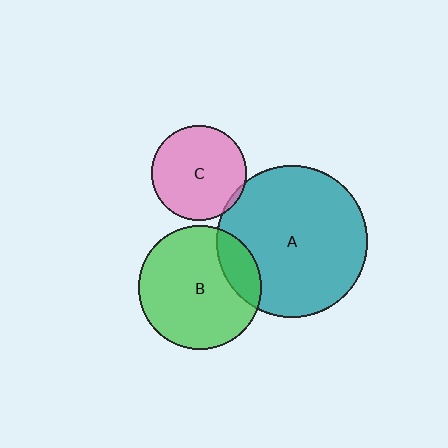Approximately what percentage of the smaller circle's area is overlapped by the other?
Approximately 20%.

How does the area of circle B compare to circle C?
Approximately 1.7 times.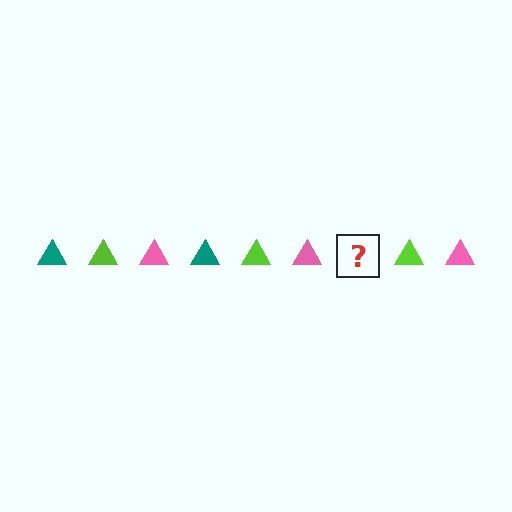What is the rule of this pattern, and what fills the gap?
The rule is that the pattern cycles through teal, lime, pink triangles. The gap should be filled with a teal triangle.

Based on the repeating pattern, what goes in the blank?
The blank should be a teal triangle.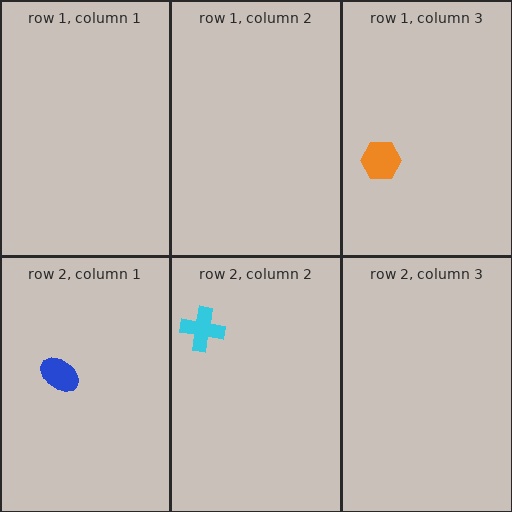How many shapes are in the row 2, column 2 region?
1.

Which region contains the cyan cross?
The row 2, column 2 region.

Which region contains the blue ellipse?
The row 2, column 1 region.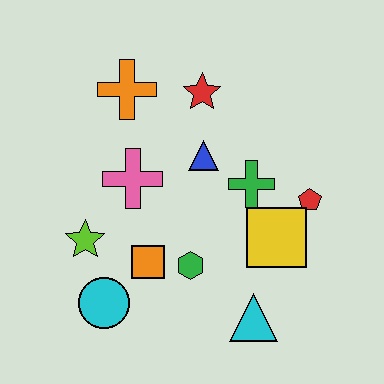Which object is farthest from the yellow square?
The orange cross is farthest from the yellow square.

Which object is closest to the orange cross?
The red star is closest to the orange cross.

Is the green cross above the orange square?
Yes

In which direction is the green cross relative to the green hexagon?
The green cross is above the green hexagon.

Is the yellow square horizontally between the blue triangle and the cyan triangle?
No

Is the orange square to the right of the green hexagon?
No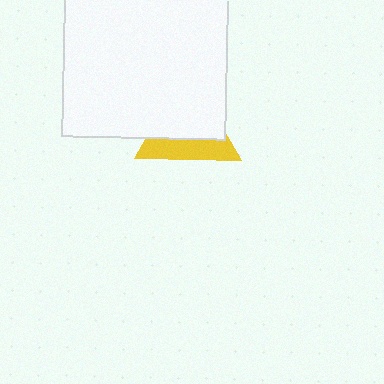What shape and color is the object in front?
The object in front is a white square.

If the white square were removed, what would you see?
You would see the complete yellow triangle.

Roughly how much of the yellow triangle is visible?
A small part of it is visible (roughly 38%).